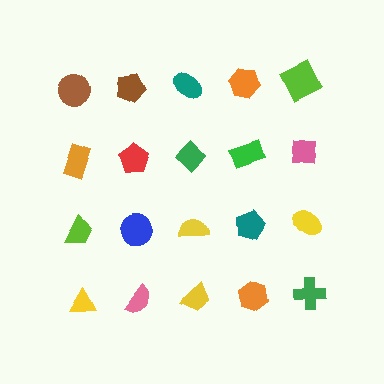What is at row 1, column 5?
A lime square.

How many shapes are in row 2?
5 shapes.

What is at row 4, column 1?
A yellow triangle.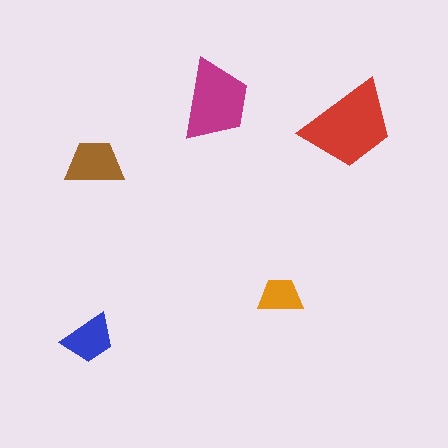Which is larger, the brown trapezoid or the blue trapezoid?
The brown one.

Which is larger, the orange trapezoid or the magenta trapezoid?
The magenta one.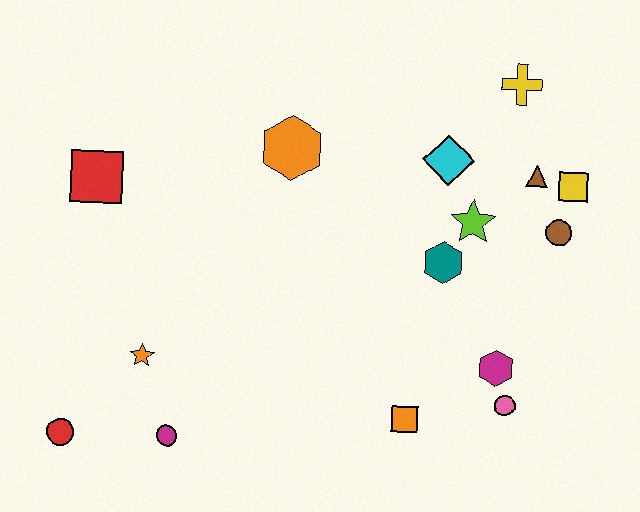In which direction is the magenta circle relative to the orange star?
The magenta circle is below the orange star.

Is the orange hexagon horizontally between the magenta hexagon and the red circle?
Yes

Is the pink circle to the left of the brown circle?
Yes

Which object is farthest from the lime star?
The red circle is farthest from the lime star.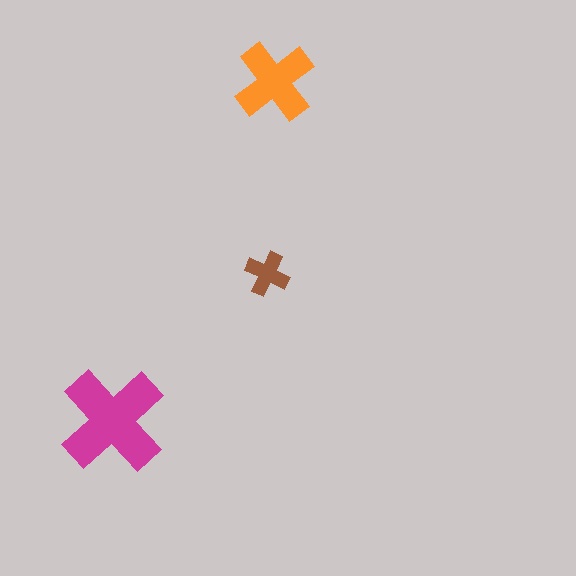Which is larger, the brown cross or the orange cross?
The orange one.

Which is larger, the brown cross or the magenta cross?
The magenta one.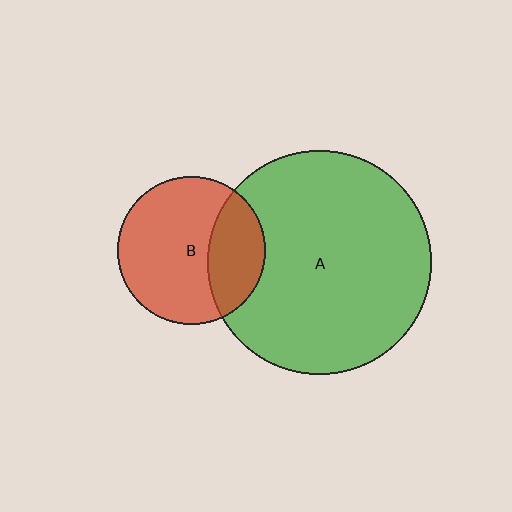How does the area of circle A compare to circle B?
Approximately 2.3 times.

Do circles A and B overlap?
Yes.